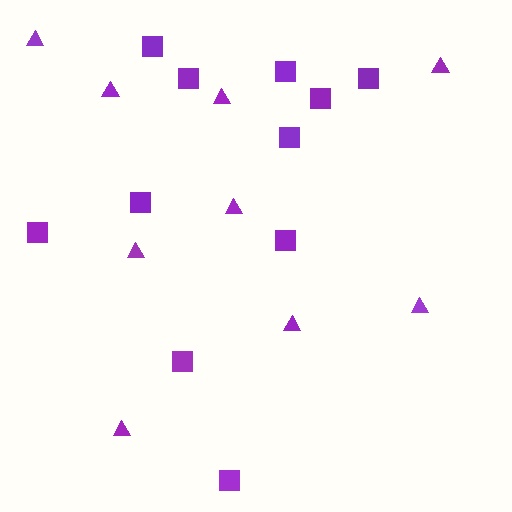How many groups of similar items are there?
There are 2 groups: one group of squares (11) and one group of triangles (9).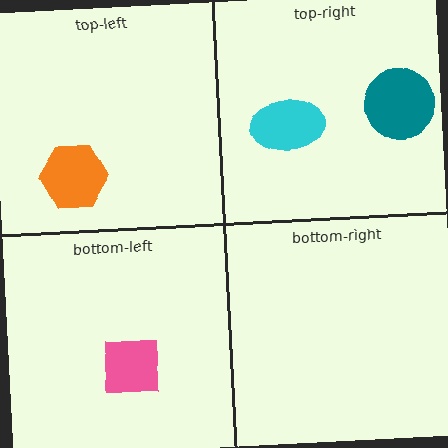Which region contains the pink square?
The bottom-left region.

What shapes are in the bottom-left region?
The pink square.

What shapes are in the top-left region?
The orange hexagon.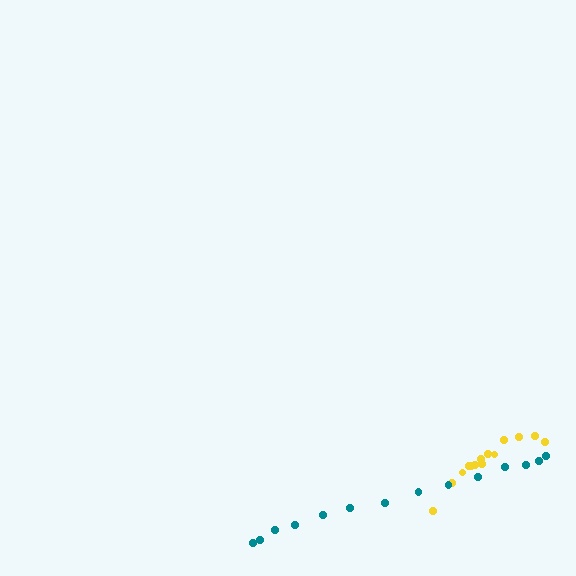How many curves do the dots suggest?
There are 2 distinct paths.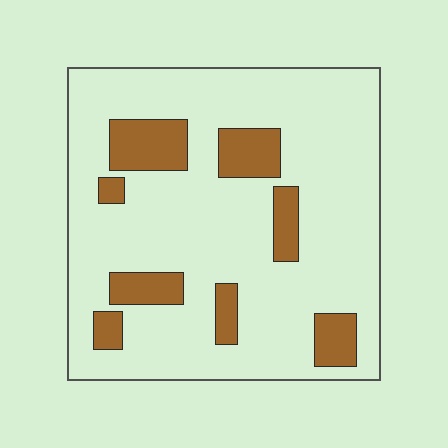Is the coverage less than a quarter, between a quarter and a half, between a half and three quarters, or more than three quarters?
Less than a quarter.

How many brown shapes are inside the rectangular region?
8.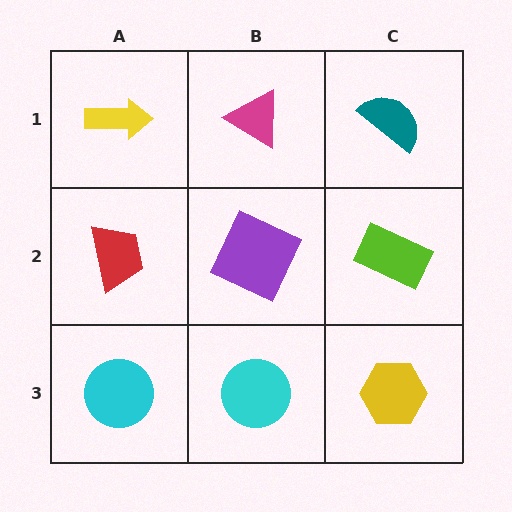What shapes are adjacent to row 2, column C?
A teal semicircle (row 1, column C), a yellow hexagon (row 3, column C), a purple square (row 2, column B).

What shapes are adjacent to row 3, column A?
A red trapezoid (row 2, column A), a cyan circle (row 3, column B).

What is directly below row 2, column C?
A yellow hexagon.